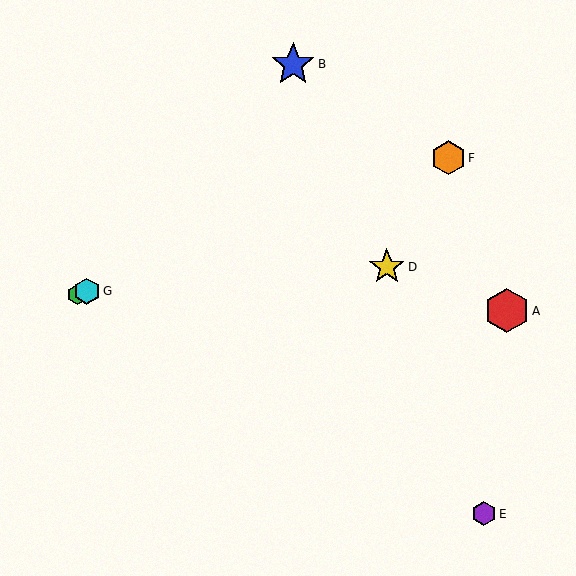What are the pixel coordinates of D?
Object D is at (387, 267).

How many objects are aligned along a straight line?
3 objects (C, F, G) are aligned along a straight line.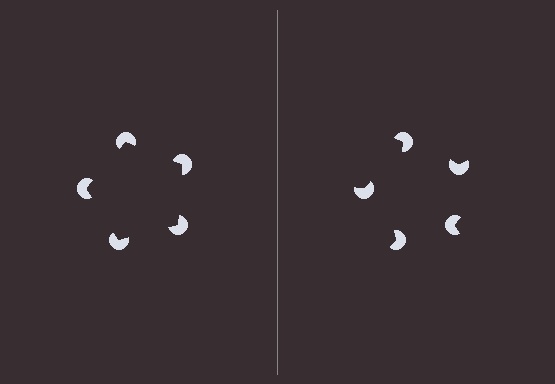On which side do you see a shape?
An illusory pentagon appears on the left side. On the right side the wedge cuts are rotated, so no coherent shape forms.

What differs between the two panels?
The pac-man discs are positioned identically on both sides; only the wedge orientations differ. On the left they align to a pentagon; on the right they are misaligned.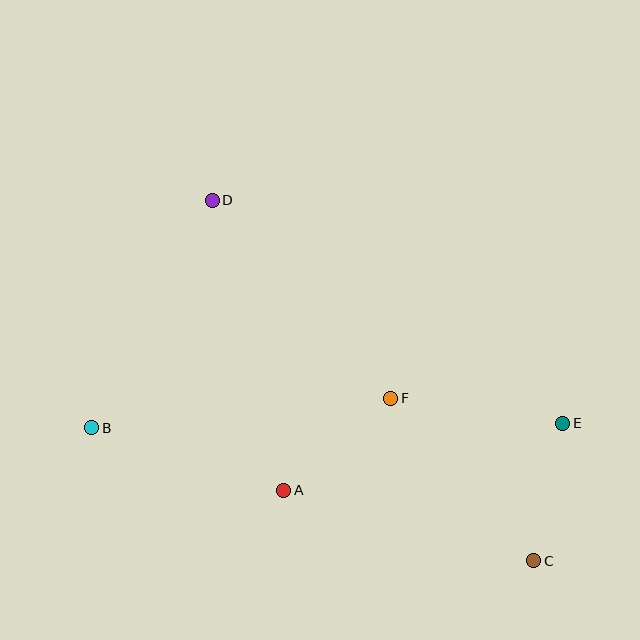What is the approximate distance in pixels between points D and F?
The distance between D and F is approximately 266 pixels.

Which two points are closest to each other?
Points C and E are closest to each other.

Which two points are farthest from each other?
Points C and D are farthest from each other.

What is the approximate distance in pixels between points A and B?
The distance between A and B is approximately 201 pixels.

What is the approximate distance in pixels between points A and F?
The distance between A and F is approximately 141 pixels.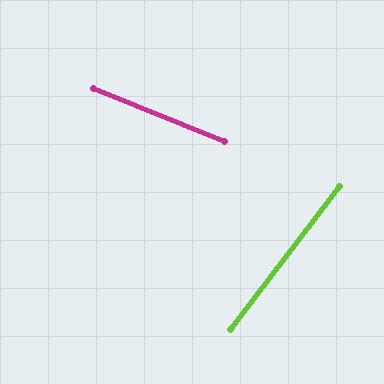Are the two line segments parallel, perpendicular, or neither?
Neither parallel nor perpendicular — they differ by about 75°.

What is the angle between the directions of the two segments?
Approximately 75 degrees.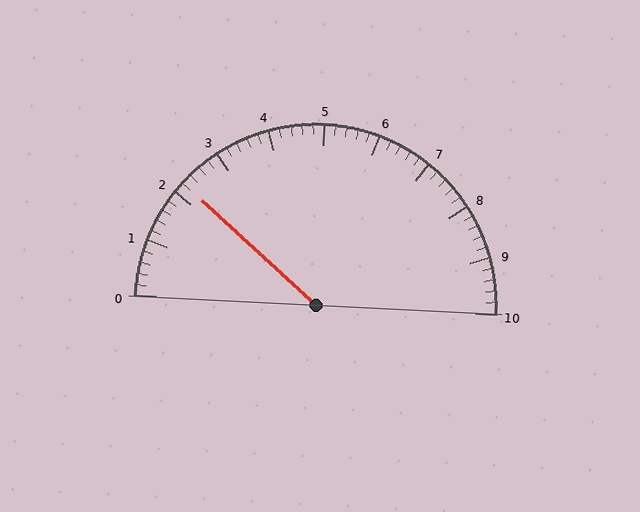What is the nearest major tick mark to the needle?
The nearest major tick mark is 2.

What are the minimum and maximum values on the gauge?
The gauge ranges from 0 to 10.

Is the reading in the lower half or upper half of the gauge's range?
The reading is in the lower half of the range (0 to 10).